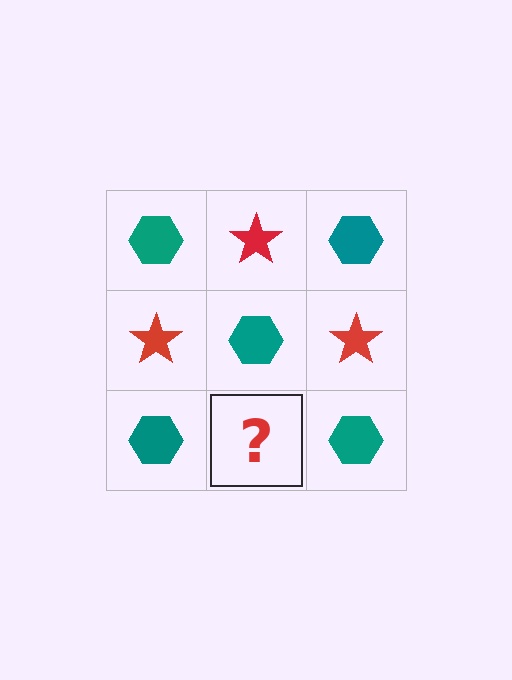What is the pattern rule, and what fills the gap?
The rule is that it alternates teal hexagon and red star in a checkerboard pattern. The gap should be filled with a red star.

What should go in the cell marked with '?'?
The missing cell should contain a red star.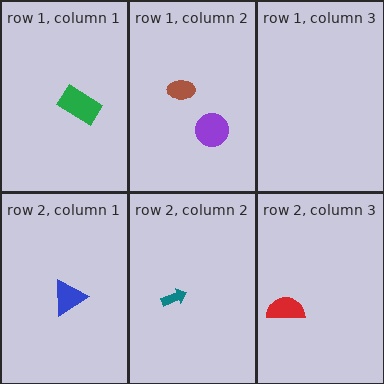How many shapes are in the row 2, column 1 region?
1.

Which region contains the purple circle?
The row 1, column 2 region.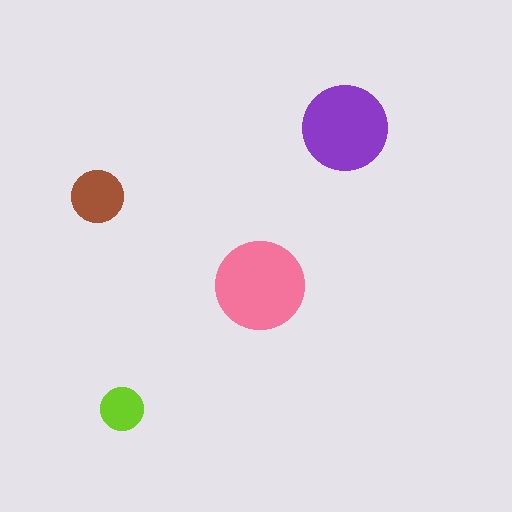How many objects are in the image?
There are 4 objects in the image.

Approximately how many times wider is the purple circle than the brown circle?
About 1.5 times wider.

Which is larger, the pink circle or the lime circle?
The pink one.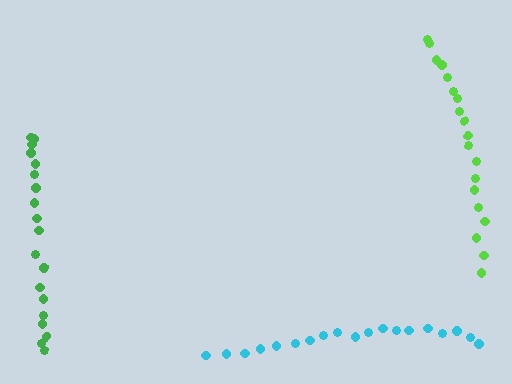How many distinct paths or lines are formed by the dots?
There are 3 distinct paths.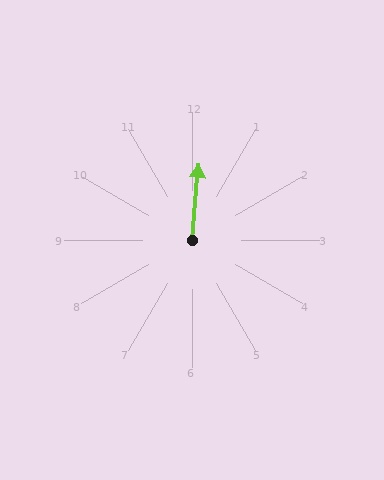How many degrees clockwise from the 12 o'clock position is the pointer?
Approximately 5 degrees.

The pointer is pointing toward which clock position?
Roughly 12 o'clock.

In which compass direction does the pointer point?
North.